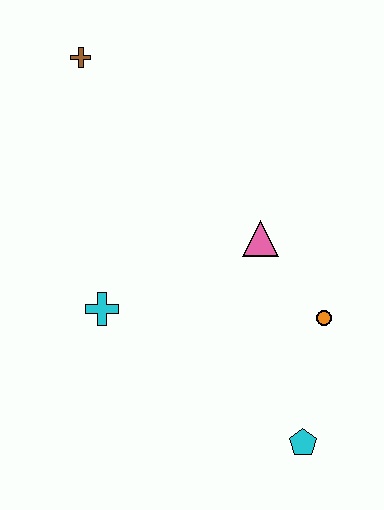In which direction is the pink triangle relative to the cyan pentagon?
The pink triangle is above the cyan pentagon.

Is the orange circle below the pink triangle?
Yes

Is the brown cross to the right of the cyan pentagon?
No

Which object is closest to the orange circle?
The pink triangle is closest to the orange circle.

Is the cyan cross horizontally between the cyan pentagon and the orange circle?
No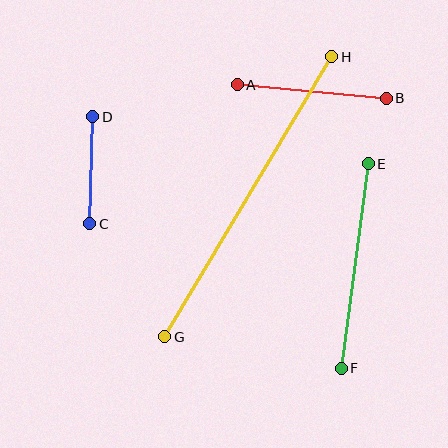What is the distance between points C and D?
The distance is approximately 107 pixels.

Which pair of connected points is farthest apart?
Points G and H are farthest apart.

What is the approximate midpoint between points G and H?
The midpoint is at approximately (248, 197) pixels.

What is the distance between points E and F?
The distance is approximately 206 pixels.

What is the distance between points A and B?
The distance is approximately 150 pixels.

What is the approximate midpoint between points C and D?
The midpoint is at approximately (91, 170) pixels.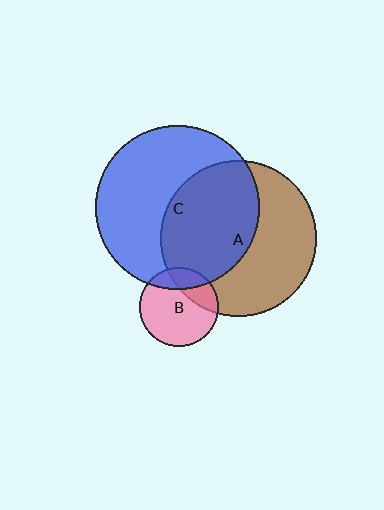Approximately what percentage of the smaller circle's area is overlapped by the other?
Approximately 25%.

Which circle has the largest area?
Circle C (blue).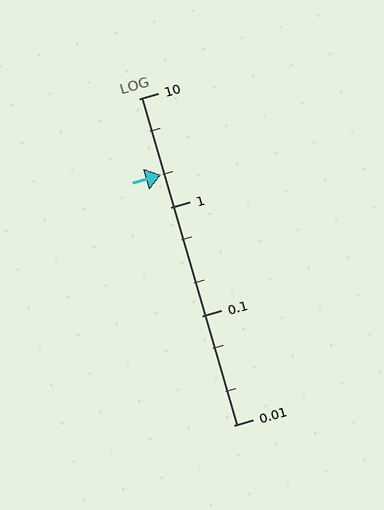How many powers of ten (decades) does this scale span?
The scale spans 3 decades, from 0.01 to 10.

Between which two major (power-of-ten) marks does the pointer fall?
The pointer is between 1 and 10.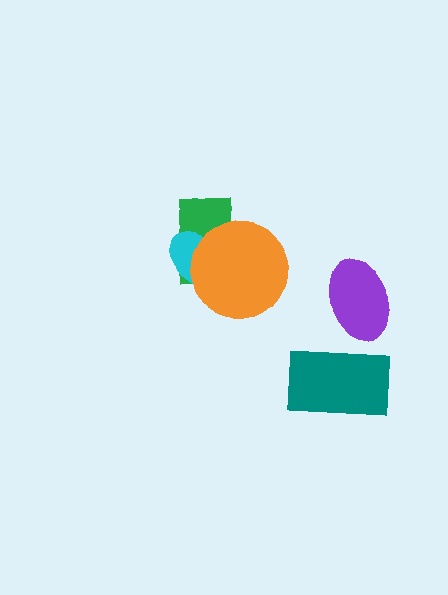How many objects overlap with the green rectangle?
2 objects overlap with the green rectangle.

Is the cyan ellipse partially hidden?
Yes, it is partially covered by another shape.